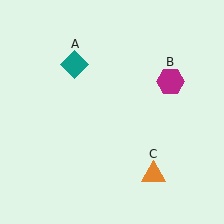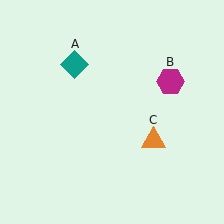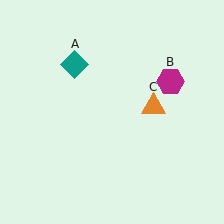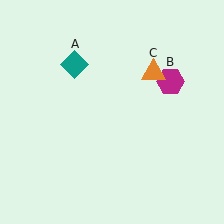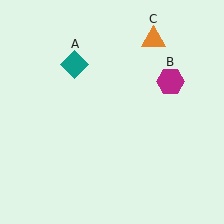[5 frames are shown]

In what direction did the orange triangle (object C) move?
The orange triangle (object C) moved up.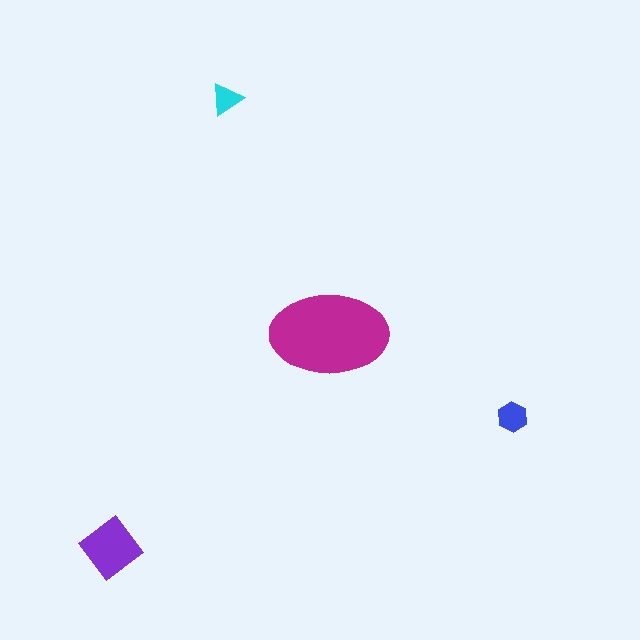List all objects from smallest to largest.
The cyan triangle, the blue hexagon, the purple diamond, the magenta ellipse.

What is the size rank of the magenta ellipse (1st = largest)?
1st.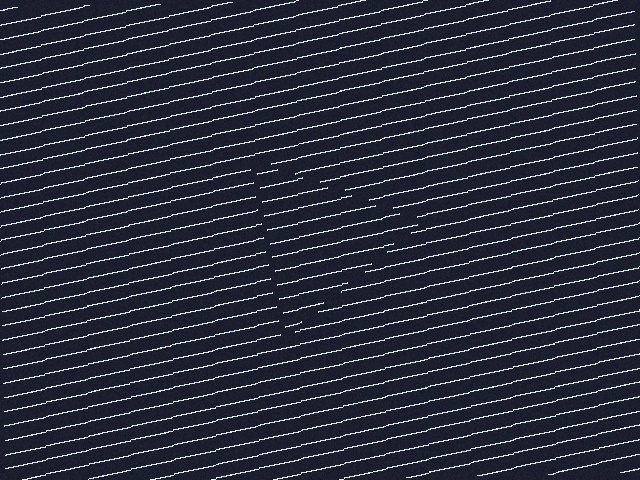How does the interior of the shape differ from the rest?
The interior of the shape contains the same grating, shifted by half a period — the contour is defined by the phase discontinuity where line-ends from the inner and outer gratings abut.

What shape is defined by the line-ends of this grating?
An illusory triangle. The interior of the shape contains the same grating, shifted by half a period — the contour is defined by the phase discontinuity where line-ends from the inner and outer gratings abut.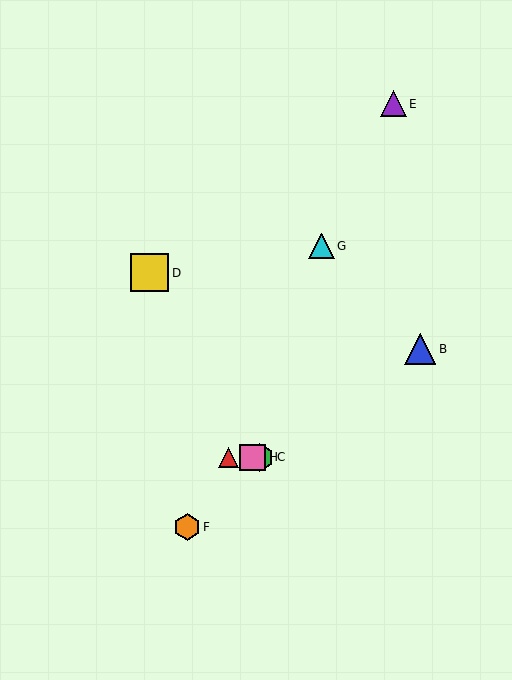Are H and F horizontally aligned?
No, H is at y≈457 and F is at y≈527.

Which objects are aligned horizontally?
Objects A, C, H are aligned horizontally.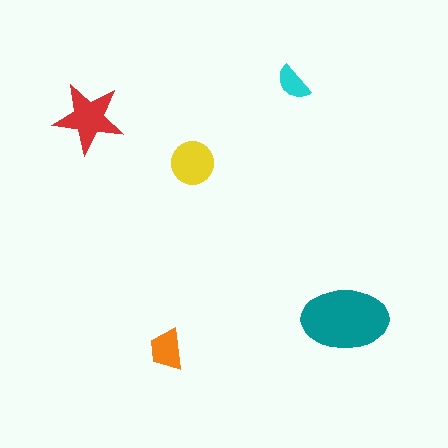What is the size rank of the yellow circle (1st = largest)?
3rd.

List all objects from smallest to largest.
The cyan semicircle, the orange trapezoid, the yellow circle, the red star, the teal ellipse.